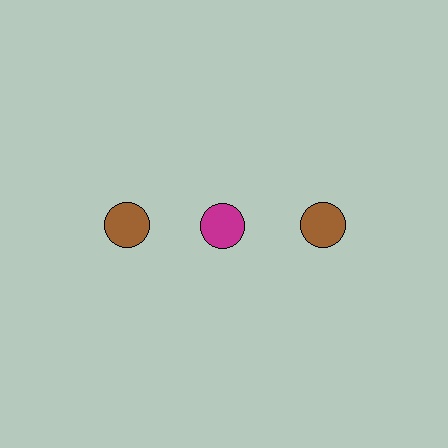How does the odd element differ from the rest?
It has a different color: magenta instead of brown.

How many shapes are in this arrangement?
There are 3 shapes arranged in a grid pattern.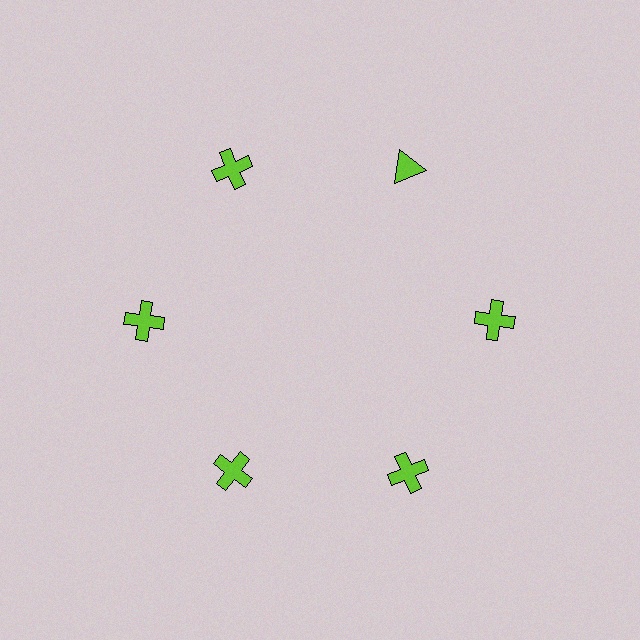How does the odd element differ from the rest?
It has a different shape: triangle instead of cross.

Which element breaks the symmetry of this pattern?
The lime triangle at roughly the 1 o'clock position breaks the symmetry. All other shapes are lime crosses.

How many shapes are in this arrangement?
There are 6 shapes arranged in a ring pattern.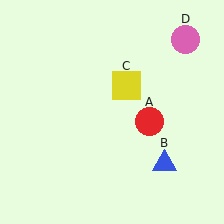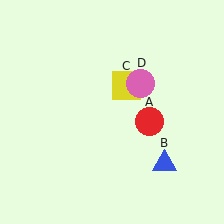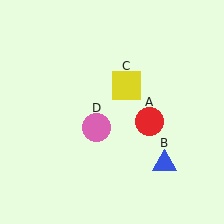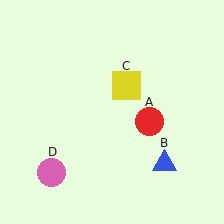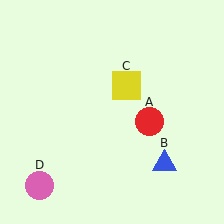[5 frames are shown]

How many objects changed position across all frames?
1 object changed position: pink circle (object D).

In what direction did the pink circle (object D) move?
The pink circle (object D) moved down and to the left.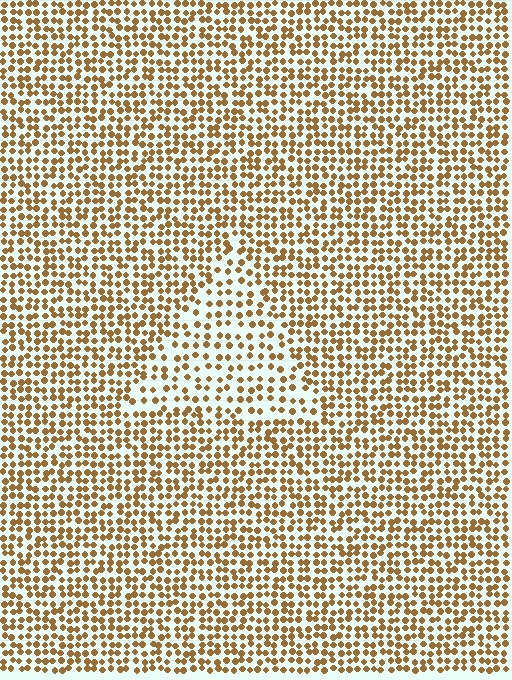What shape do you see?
I see a triangle.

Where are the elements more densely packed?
The elements are more densely packed outside the triangle boundary.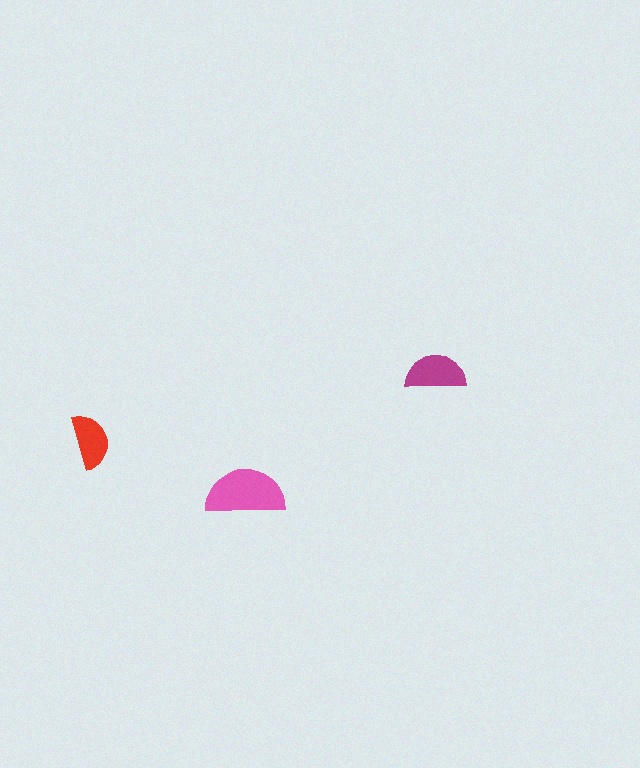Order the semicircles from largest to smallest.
the pink one, the magenta one, the red one.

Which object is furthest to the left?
The red semicircle is leftmost.